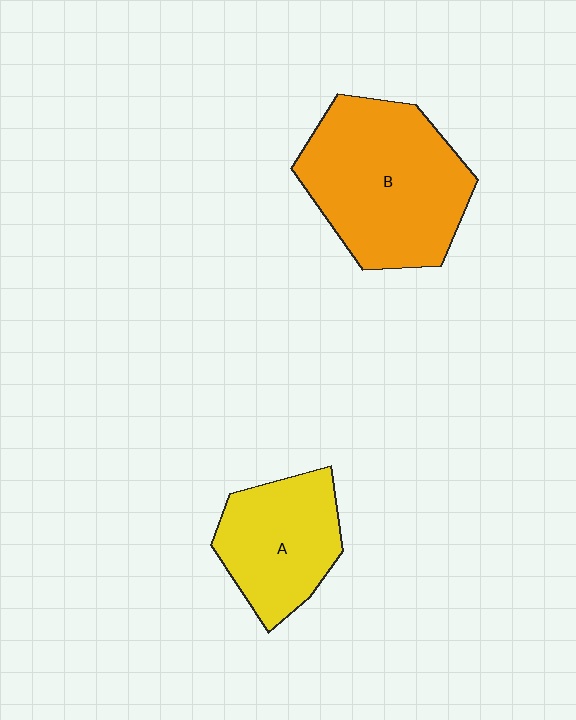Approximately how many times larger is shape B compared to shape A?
Approximately 1.6 times.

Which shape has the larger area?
Shape B (orange).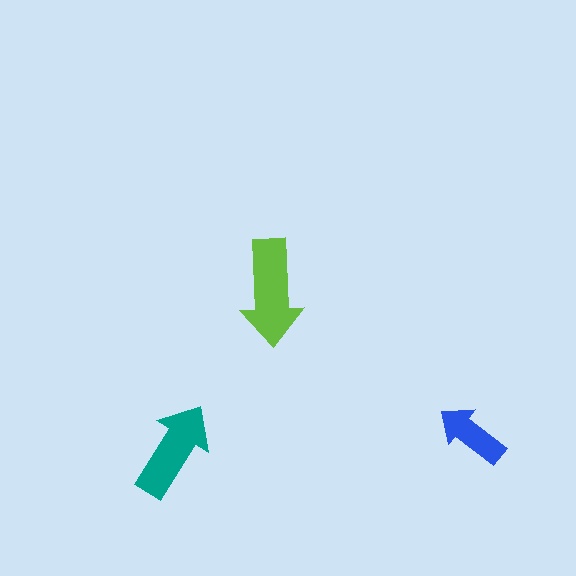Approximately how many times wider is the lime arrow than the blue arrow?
About 1.5 times wider.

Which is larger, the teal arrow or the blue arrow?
The teal one.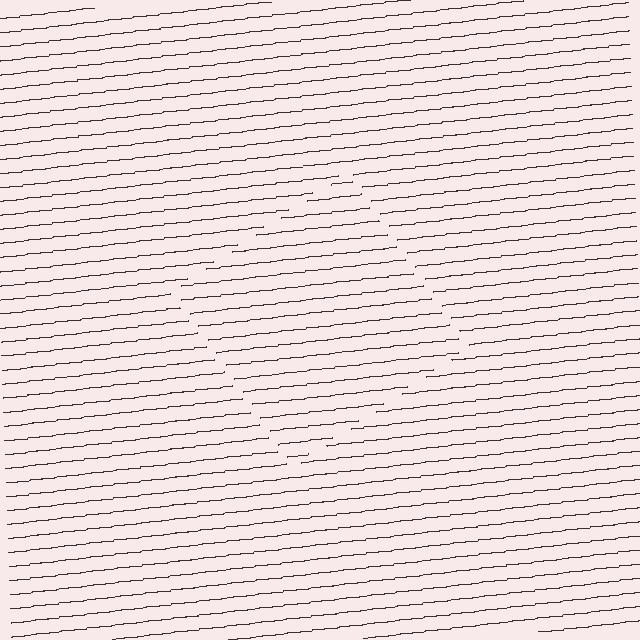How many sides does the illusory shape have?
4 sides — the line-ends trace a square.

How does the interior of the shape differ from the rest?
The interior of the shape contains the same grating, shifted by half a period — the contour is defined by the phase discontinuity where line-ends from the inner and outer gratings abut.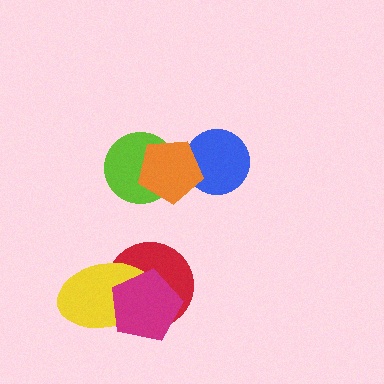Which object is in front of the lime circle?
The orange pentagon is in front of the lime circle.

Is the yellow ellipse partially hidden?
Yes, it is partially covered by another shape.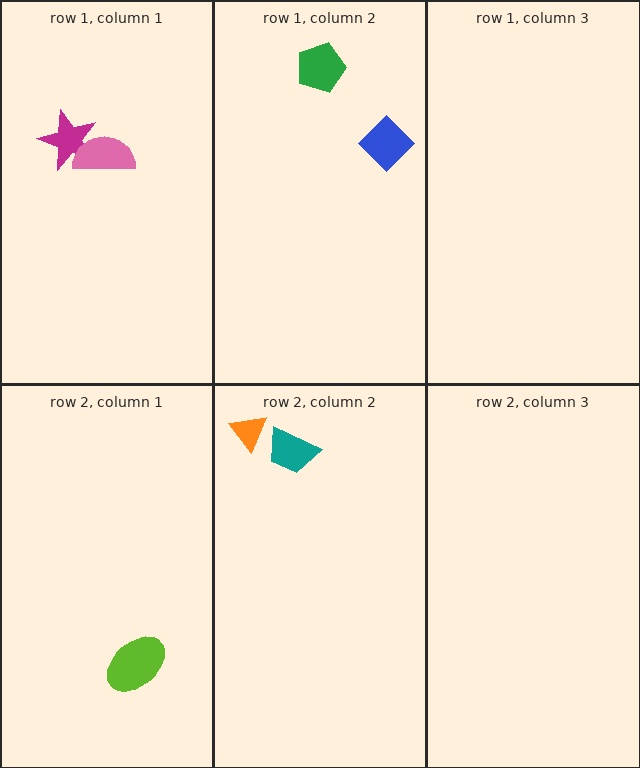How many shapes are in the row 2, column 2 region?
2.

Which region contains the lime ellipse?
The row 2, column 1 region.